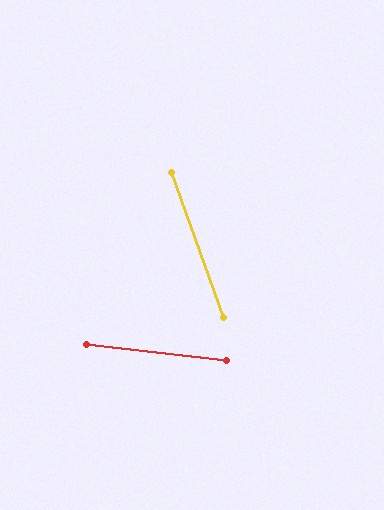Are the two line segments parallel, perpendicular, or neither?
Neither parallel nor perpendicular — they differ by about 64°.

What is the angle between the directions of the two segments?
Approximately 64 degrees.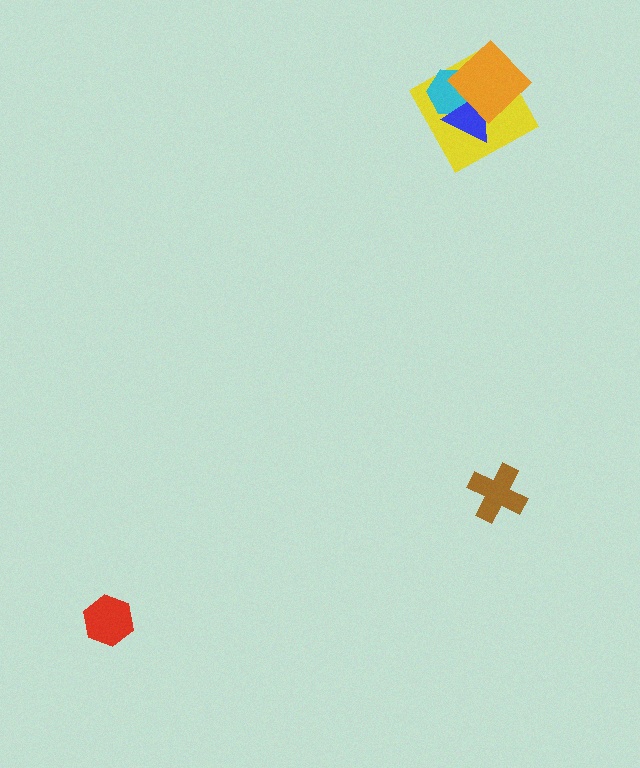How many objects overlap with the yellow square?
3 objects overlap with the yellow square.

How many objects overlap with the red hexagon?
0 objects overlap with the red hexagon.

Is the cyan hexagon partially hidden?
Yes, it is partially covered by another shape.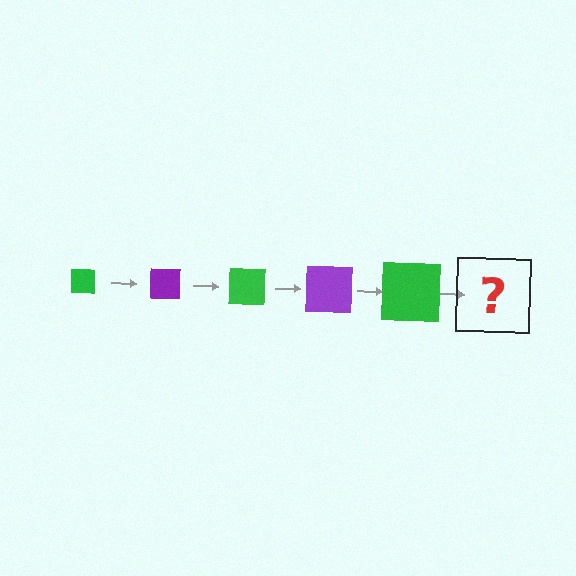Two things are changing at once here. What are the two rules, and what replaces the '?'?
The two rules are that the square grows larger each step and the color cycles through green and purple. The '?' should be a purple square, larger than the previous one.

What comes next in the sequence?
The next element should be a purple square, larger than the previous one.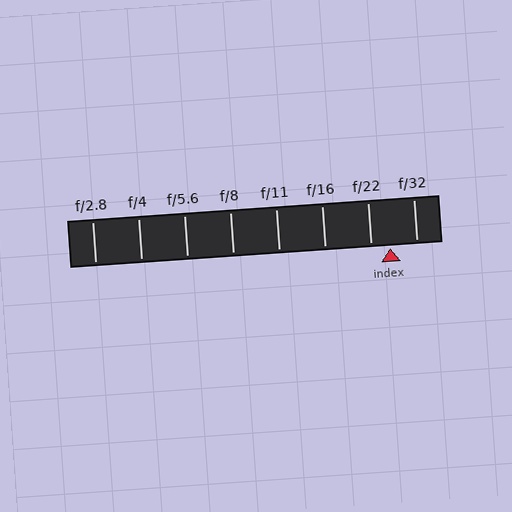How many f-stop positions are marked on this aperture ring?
There are 8 f-stop positions marked.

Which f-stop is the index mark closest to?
The index mark is closest to f/22.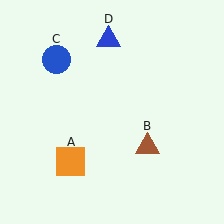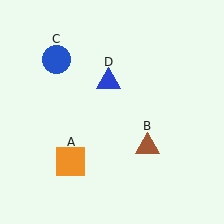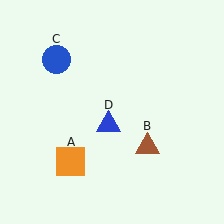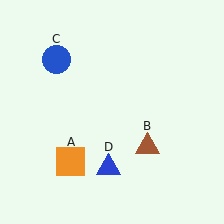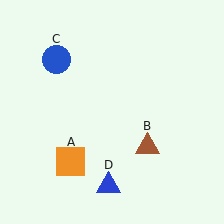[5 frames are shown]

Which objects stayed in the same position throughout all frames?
Orange square (object A) and brown triangle (object B) and blue circle (object C) remained stationary.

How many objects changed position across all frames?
1 object changed position: blue triangle (object D).